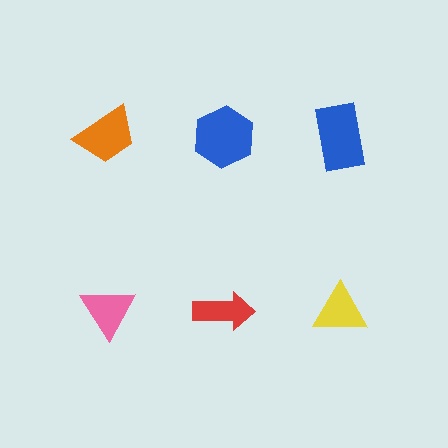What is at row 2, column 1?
A pink triangle.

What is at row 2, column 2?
A red arrow.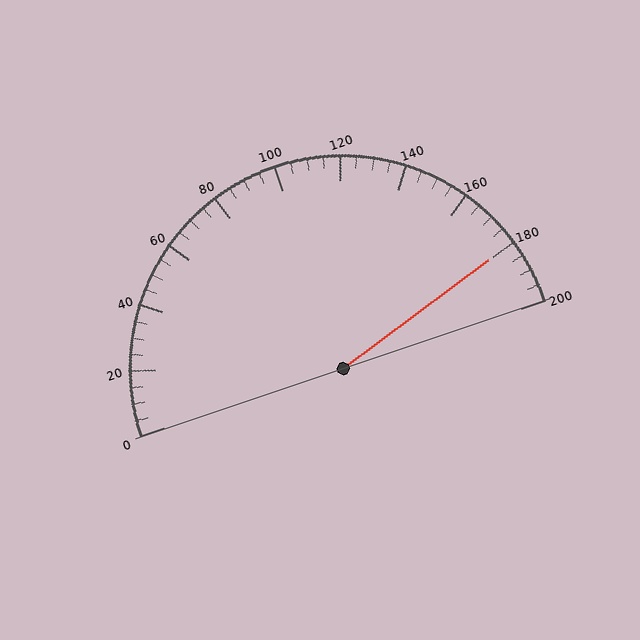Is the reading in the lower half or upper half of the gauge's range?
The reading is in the upper half of the range (0 to 200).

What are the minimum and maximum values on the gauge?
The gauge ranges from 0 to 200.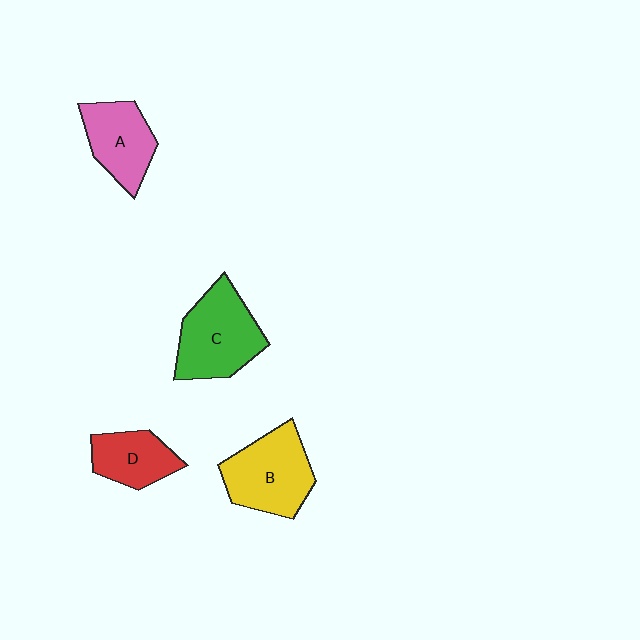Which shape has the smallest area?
Shape D (red).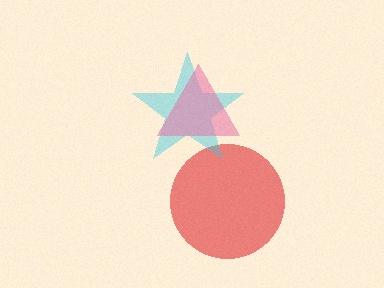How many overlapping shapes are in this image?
There are 3 overlapping shapes in the image.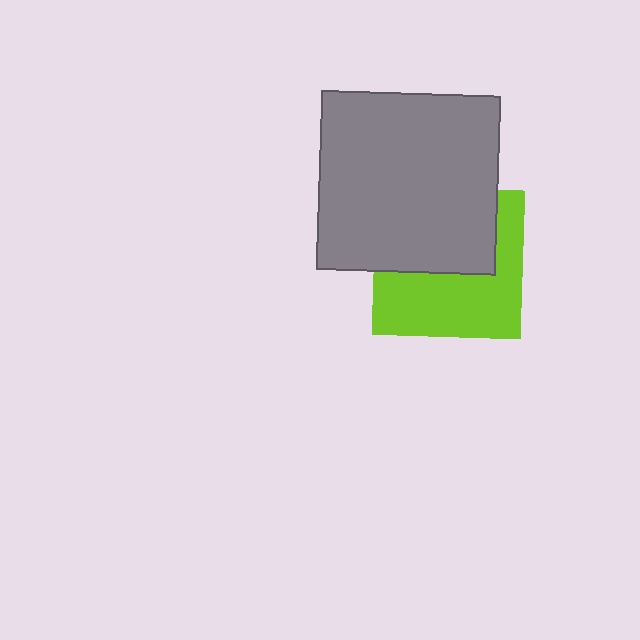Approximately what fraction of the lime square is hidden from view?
Roughly 47% of the lime square is hidden behind the gray square.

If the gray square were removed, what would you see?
You would see the complete lime square.